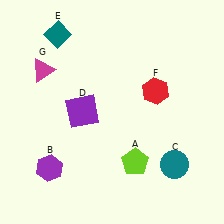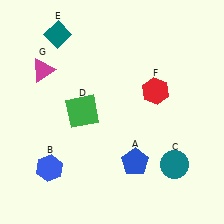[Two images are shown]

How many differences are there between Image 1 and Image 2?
There are 3 differences between the two images.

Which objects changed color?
A changed from lime to blue. B changed from purple to blue. D changed from purple to green.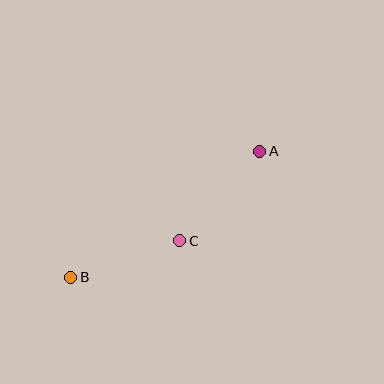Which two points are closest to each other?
Points B and C are closest to each other.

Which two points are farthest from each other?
Points A and B are farthest from each other.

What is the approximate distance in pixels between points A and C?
The distance between A and C is approximately 120 pixels.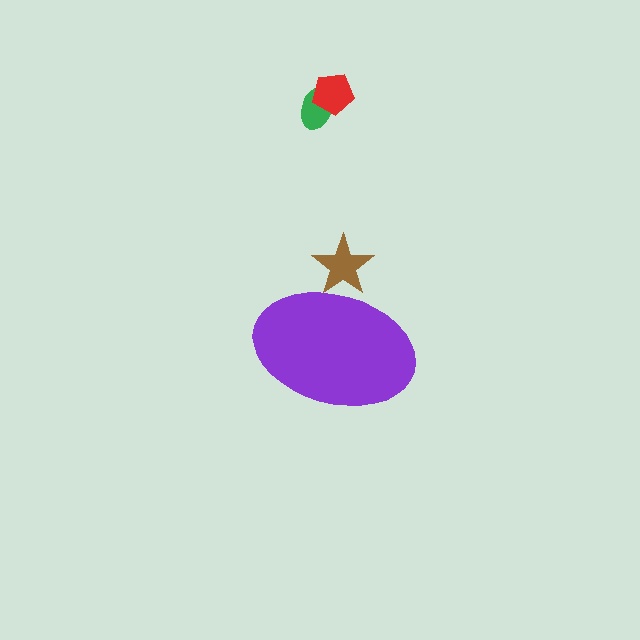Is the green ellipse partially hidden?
No, the green ellipse is fully visible.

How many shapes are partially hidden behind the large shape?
1 shape is partially hidden.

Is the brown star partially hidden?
Yes, the brown star is partially hidden behind the purple ellipse.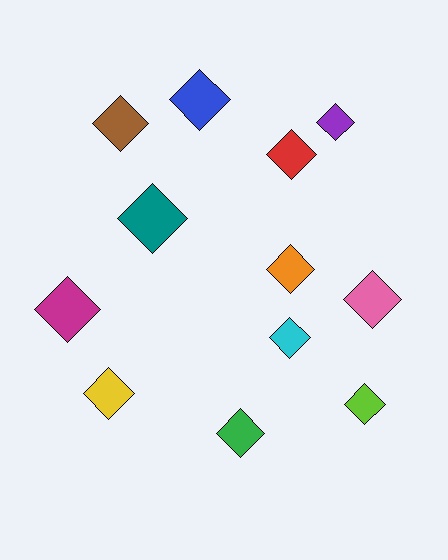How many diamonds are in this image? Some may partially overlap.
There are 12 diamonds.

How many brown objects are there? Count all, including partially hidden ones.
There is 1 brown object.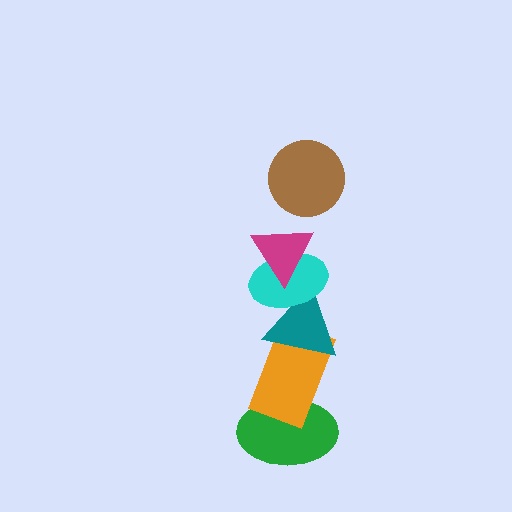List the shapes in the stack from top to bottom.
From top to bottom: the brown circle, the magenta triangle, the cyan ellipse, the teal triangle, the orange rectangle, the green ellipse.